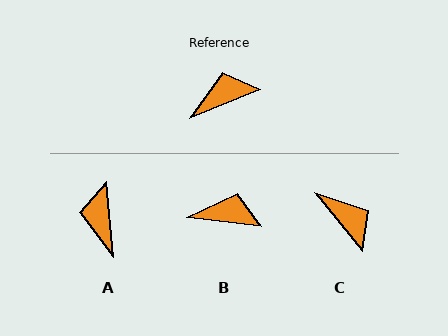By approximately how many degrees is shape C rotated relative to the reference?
Approximately 73 degrees clockwise.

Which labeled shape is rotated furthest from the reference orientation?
A, about 73 degrees away.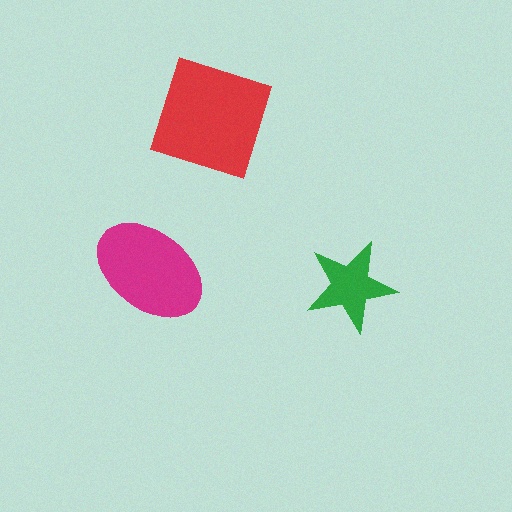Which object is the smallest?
The green star.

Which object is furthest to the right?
The green star is rightmost.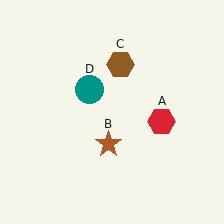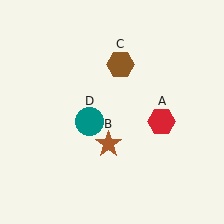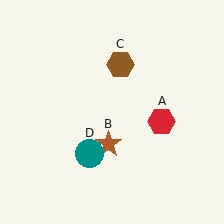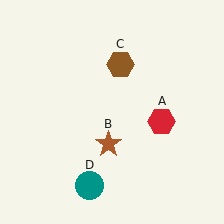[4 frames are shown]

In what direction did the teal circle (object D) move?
The teal circle (object D) moved down.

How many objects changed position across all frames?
1 object changed position: teal circle (object D).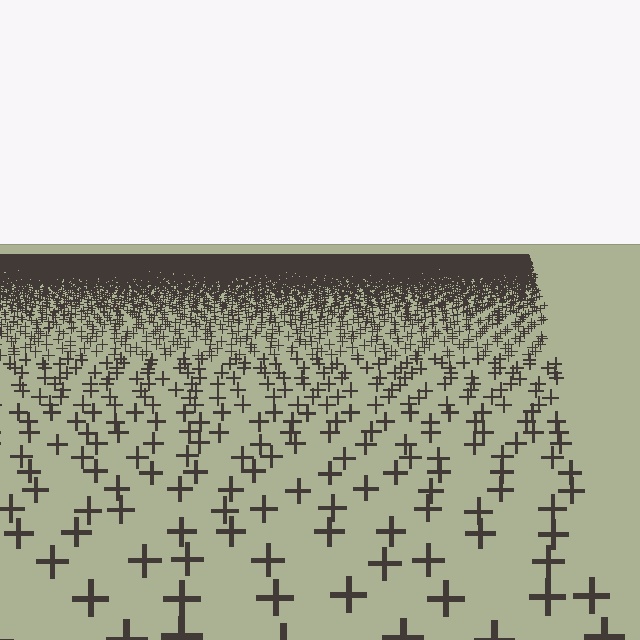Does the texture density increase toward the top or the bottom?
Density increases toward the top.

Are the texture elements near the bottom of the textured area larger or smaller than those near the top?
Larger. Near the bottom, elements are closer to the viewer and appear at a bigger on-screen size.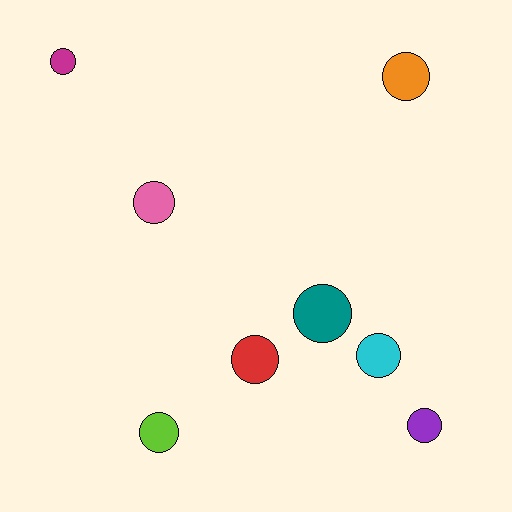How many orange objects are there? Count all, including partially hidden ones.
There is 1 orange object.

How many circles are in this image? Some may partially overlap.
There are 8 circles.